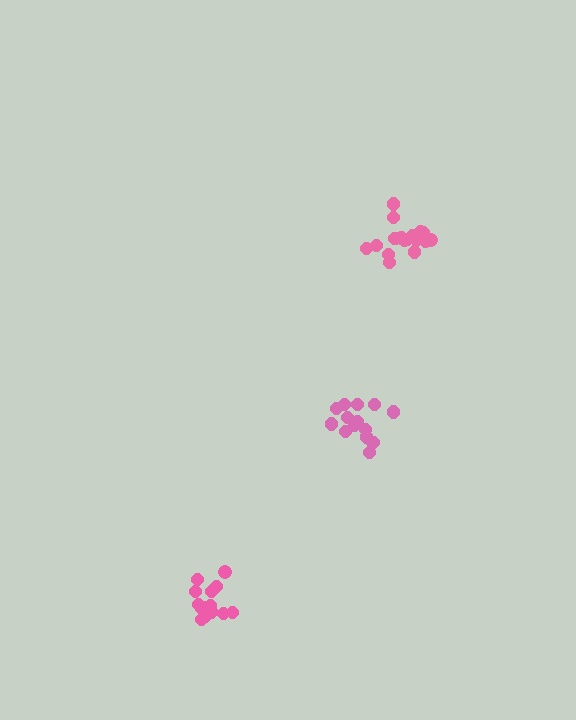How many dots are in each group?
Group 1: 14 dots, Group 2: 14 dots, Group 3: 18 dots (46 total).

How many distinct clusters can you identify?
There are 3 distinct clusters.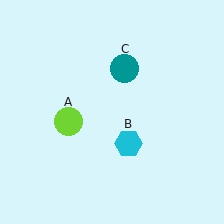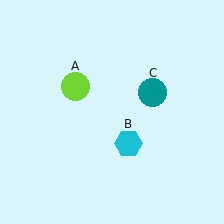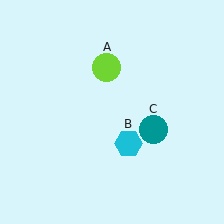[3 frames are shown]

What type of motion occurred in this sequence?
The lime circle (object A), teal circle (object C) rotated clockwise around the center of the scene.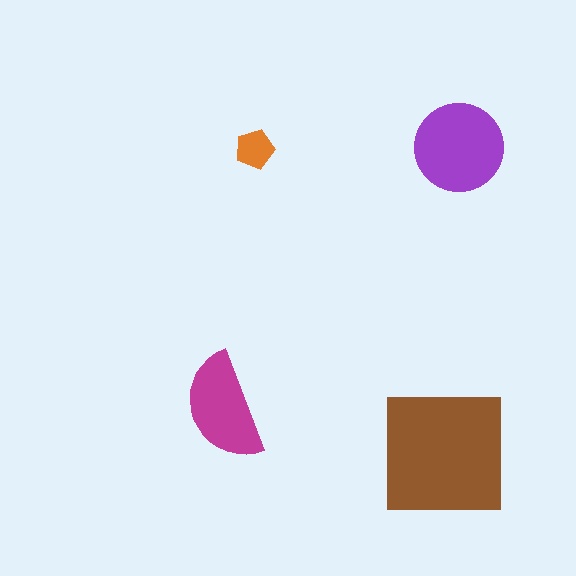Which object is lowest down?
The brown square is bottommost.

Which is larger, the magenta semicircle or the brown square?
The brown square.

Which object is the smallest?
The orange pentagon.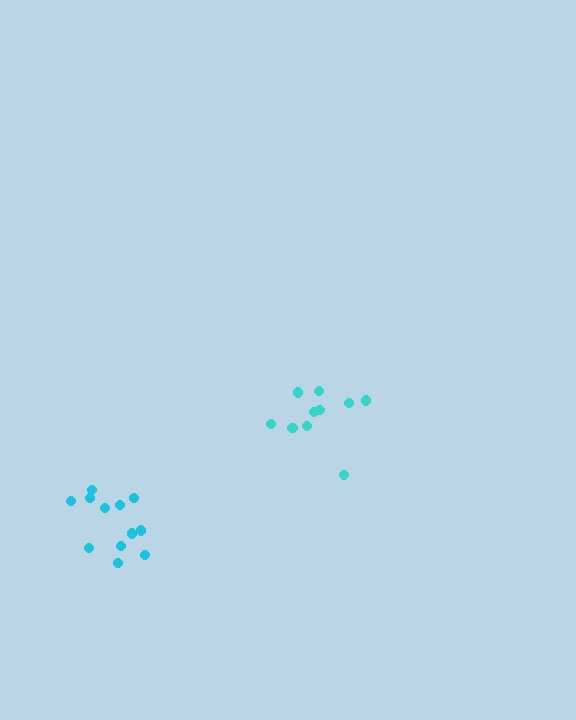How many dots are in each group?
Group 1: 10 dots, Group 2: 12 dots (22 total).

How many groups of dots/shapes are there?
There are 2 groups.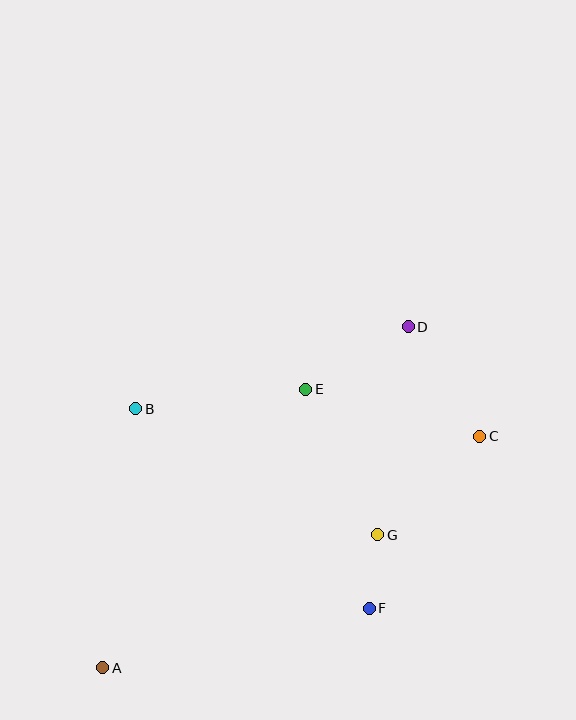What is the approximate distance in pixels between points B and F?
The distance between B and F is approximately 307 pixels.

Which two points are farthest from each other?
Points A and D are farthest from each other.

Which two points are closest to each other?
Points F and G are closest to each other.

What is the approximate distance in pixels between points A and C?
The distance between A and C is approximately 443 pixels.